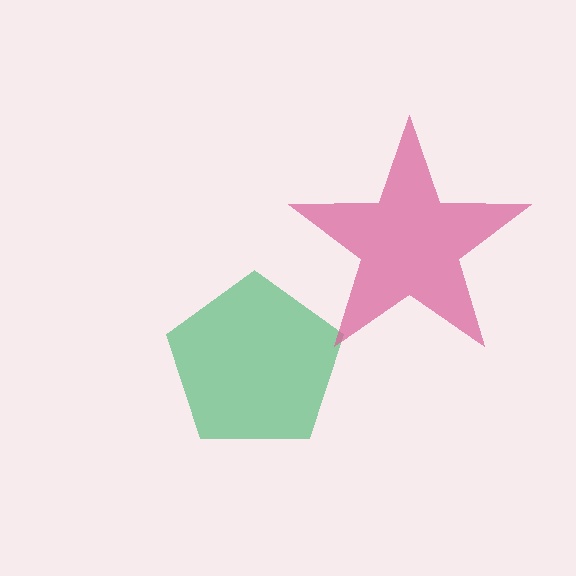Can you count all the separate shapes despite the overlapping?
Yes, there are 2 separate shapes.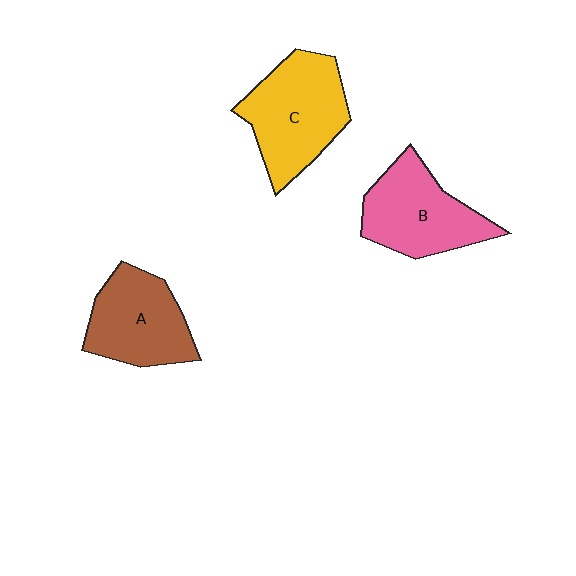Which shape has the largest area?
Shape C (yellow).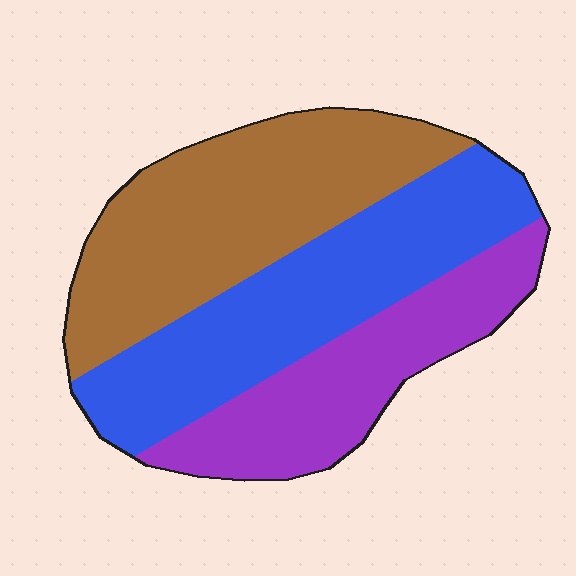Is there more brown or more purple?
Brown.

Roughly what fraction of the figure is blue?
Blue takes up between a third and a half of the figure.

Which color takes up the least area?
Purple, at roughly 25%.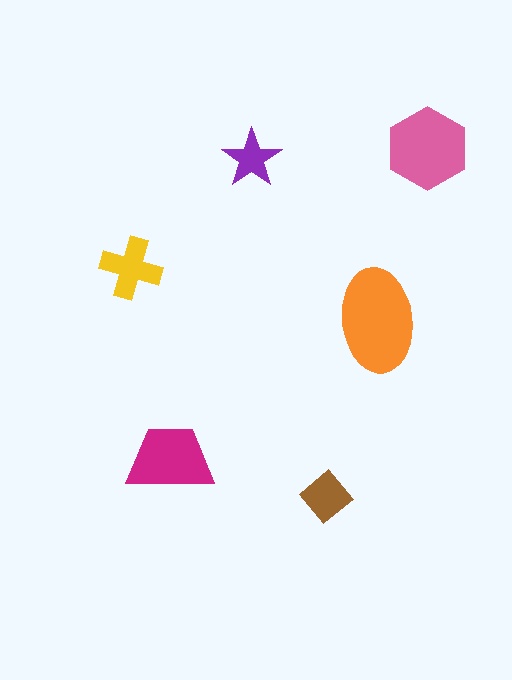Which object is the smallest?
The purple star.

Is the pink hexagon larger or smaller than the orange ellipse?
Smaller.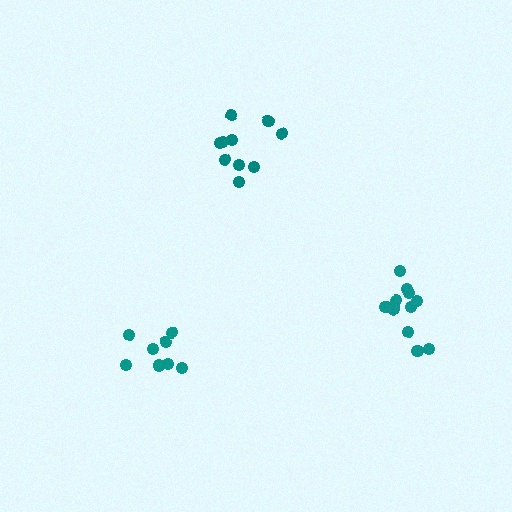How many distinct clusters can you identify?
There are 3 distinct clusters.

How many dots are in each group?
Group 1: 13 dots, Group 2: 10 dots, Group 3: 8 dots (31 total).